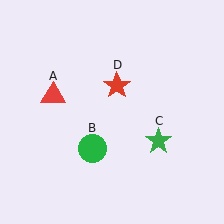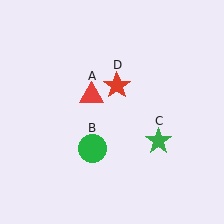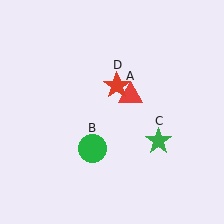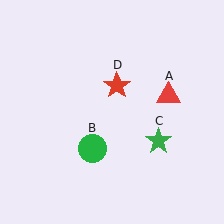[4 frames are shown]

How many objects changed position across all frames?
1 object changed position: red triangle (object A).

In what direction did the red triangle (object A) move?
The red triangle (object A) moved right.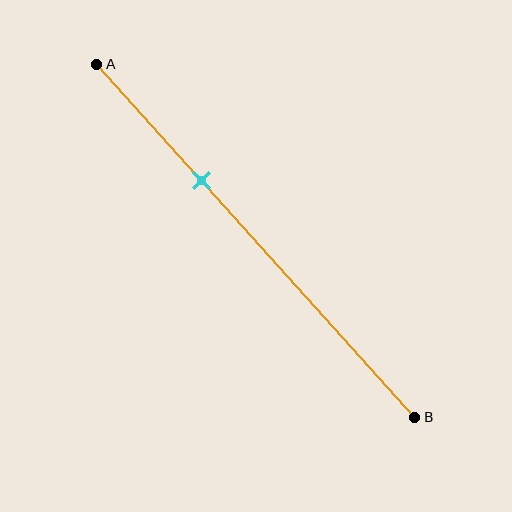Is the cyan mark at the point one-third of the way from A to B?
Yes, the mark is approximately at the one-third point.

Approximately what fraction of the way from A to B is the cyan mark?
The cyan mark is approximately 35% of the way from A to B.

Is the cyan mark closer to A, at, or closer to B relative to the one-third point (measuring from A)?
The cyan mark is approximately at the one-third point of segment AB.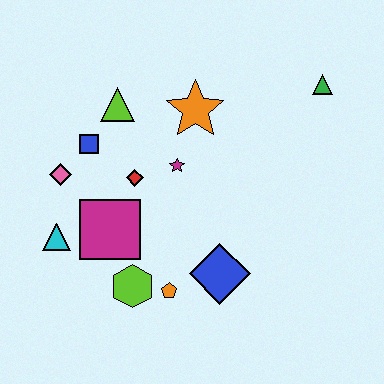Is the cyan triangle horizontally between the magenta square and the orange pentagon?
No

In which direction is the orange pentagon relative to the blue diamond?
The orange pentagon is to the left of the blue diamond.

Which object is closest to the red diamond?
The magenta star is closest to the red diamond.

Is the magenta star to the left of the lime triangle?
No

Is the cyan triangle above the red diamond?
No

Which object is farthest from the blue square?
The green triangle is farthest from the blue square.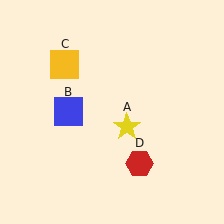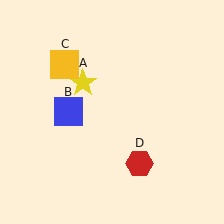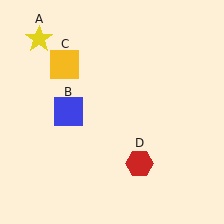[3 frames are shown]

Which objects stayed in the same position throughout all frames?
Blue square (object B) and yellow square (object C) and red hexagon (object D) remained stationary.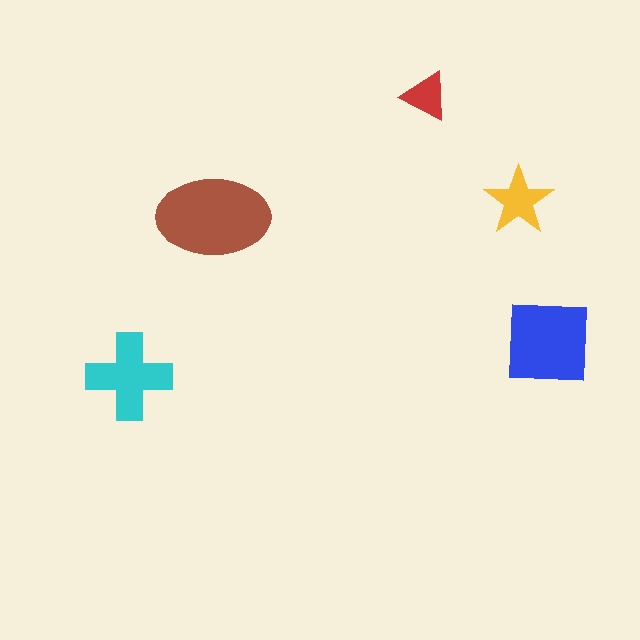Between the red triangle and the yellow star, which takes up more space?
The yellow star.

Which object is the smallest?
The red triangle.